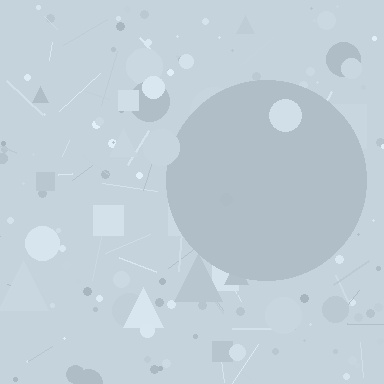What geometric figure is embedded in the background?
A circle is embedded in the background.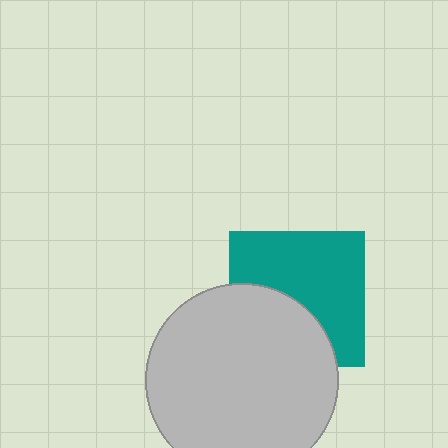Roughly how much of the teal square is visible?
About half of it is visible (roughly 61%).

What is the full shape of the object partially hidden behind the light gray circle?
The partially hidden object is a teal square.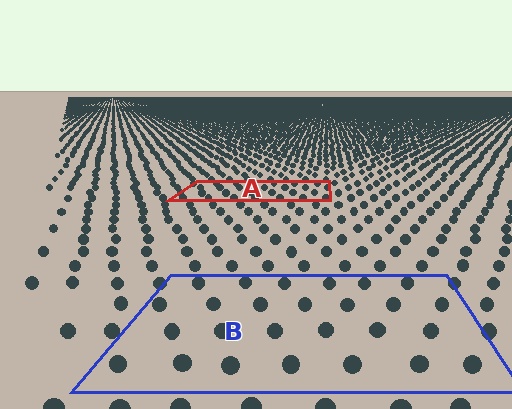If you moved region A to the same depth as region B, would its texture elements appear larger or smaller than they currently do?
They would appear larger. At a closer depth, the same texture elements are projected at a bigger on-screen size.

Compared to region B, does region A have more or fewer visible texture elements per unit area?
Region A has more texture elements per unit area — they are packed more densely because it is farther away.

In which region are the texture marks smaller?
The texture marks are smaller in region A, because it is farther away.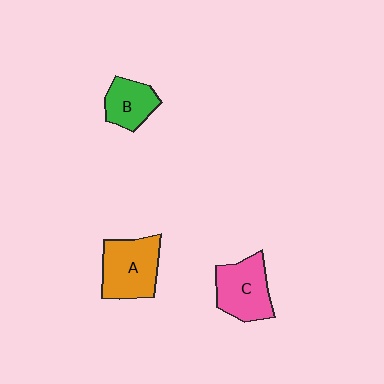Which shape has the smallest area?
Shape B (green).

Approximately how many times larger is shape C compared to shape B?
Approximately 1.4 times.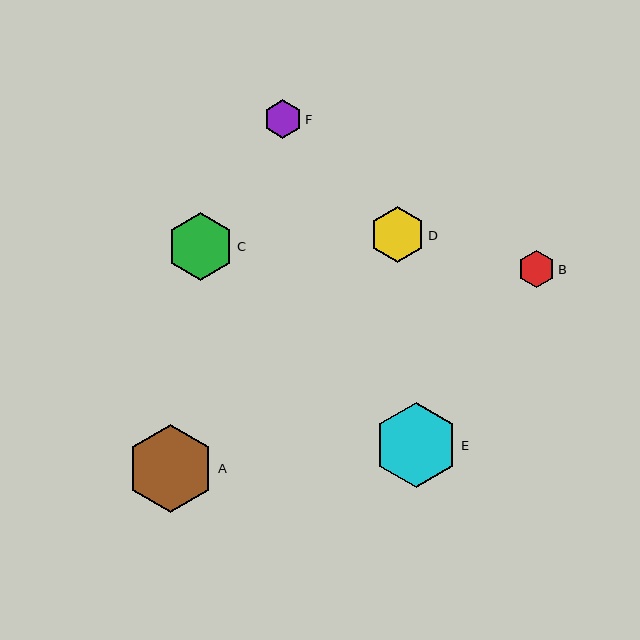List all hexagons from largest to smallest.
From largest to smallest: A, E, C, D, F, B.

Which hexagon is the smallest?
Hexagon B is the smallest with a size of approximately 37 pixels.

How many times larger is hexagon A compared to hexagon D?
Hexagon A is approximately 1.6 times the size of hexagon D.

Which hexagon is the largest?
Hexagon A is the largest with a size of approximately 88 pixels.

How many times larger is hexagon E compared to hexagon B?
Hexagon E is approximately 2.2 times the size of hexagon B.